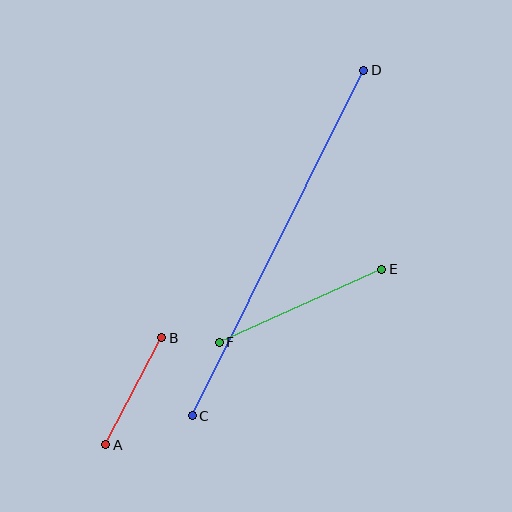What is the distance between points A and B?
The distance is approximately 121 pixels.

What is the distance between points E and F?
The distance is approximately 178 pixels.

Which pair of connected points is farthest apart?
Points C and D are farthest apart.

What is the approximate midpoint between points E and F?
The midpoint is at approximately (301, 306) pixels.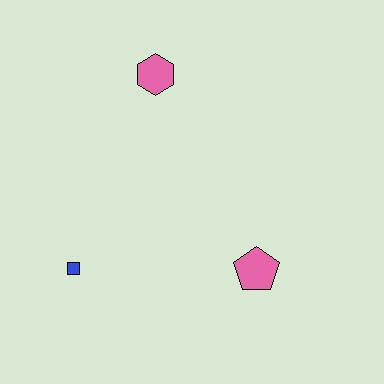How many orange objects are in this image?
There are no orange objects.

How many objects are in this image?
There are 3 objects.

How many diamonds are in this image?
There are no diamonds.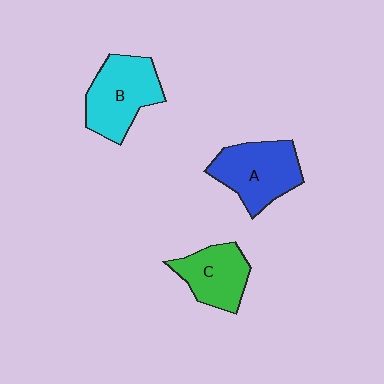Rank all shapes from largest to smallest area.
From largest to smallest: A (blue), B (cyan), C (green).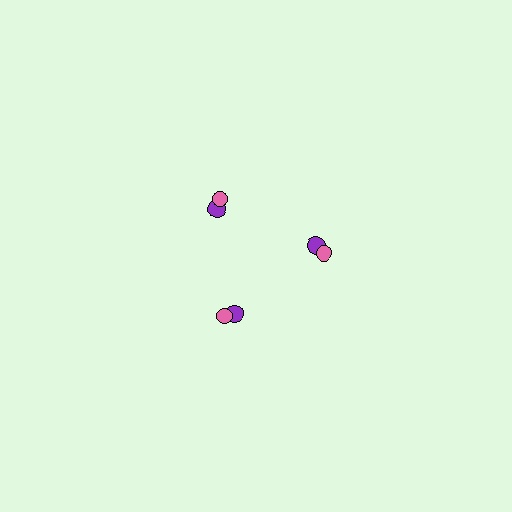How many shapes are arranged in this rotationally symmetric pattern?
There are 6 shapes, arranged in 3 groups of 2.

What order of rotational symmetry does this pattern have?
This pattern has 3-fold rotational symmetry.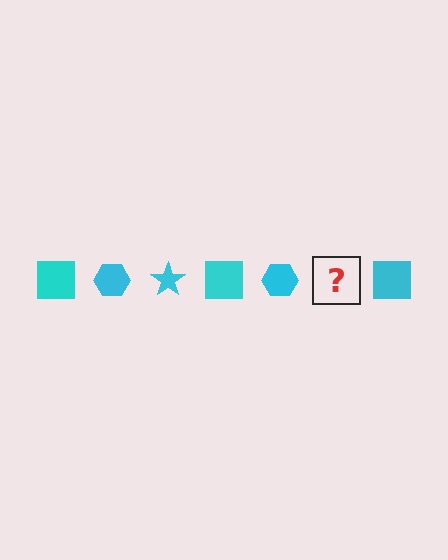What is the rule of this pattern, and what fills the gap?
The rule is that the pattern cycles through square, hexagon, star shapes in cyan. The gap should be filled with a cyan star.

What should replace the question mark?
The question mark should be replaced with a cyan star.